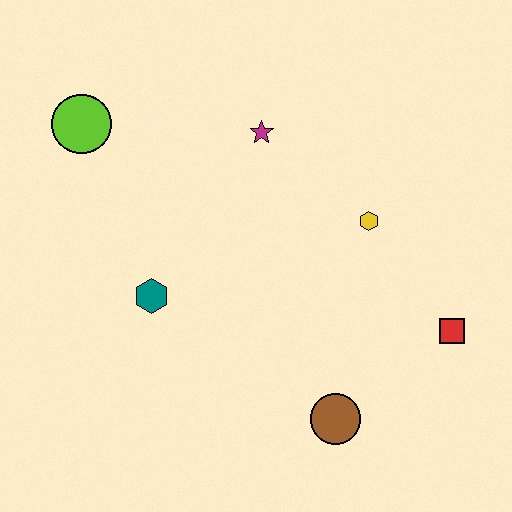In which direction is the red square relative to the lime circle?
The red square is to the right of the lime circle.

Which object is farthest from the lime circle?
The red square is farthest from the lime circle.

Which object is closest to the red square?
The yellow hexagon is closest to the red square.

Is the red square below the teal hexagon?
Yes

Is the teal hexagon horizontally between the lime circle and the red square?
Yes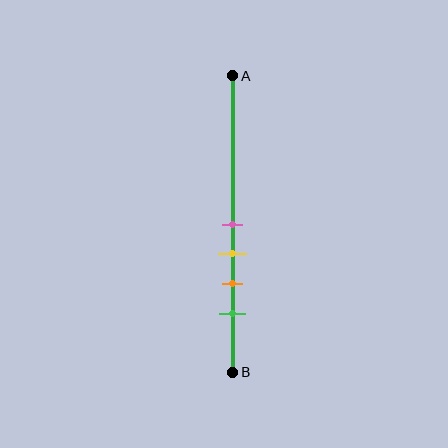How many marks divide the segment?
There are 4 marks dividing the segment.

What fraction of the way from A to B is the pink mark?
The pink mark is approximately 50% (0.5) of the way from A to B.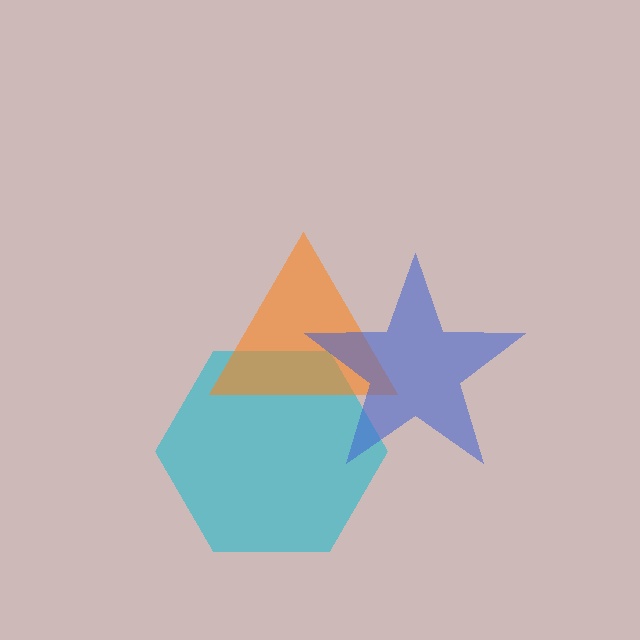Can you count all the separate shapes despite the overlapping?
Yes, there are 3 separate shapes.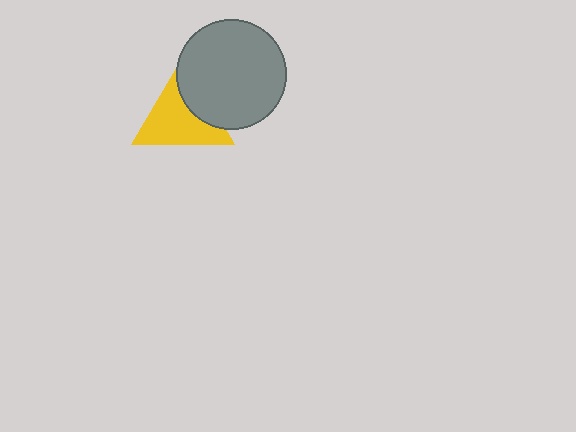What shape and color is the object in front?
The object in front is a gray circle.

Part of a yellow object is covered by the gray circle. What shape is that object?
It is a triangle.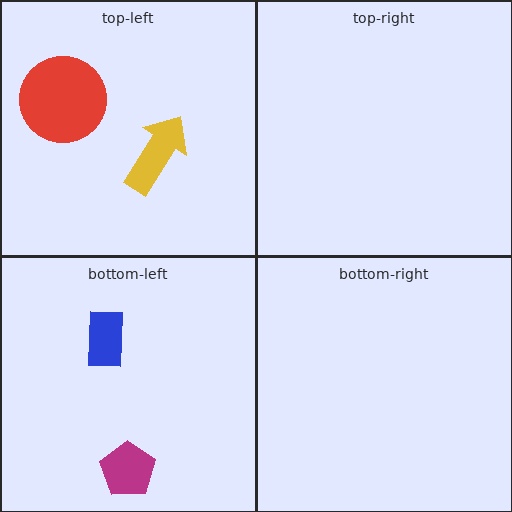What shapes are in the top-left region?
The red circle, the yellow arrow.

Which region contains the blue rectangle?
The bottom-left region.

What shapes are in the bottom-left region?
The magenta pentagon, the blue rectangle.